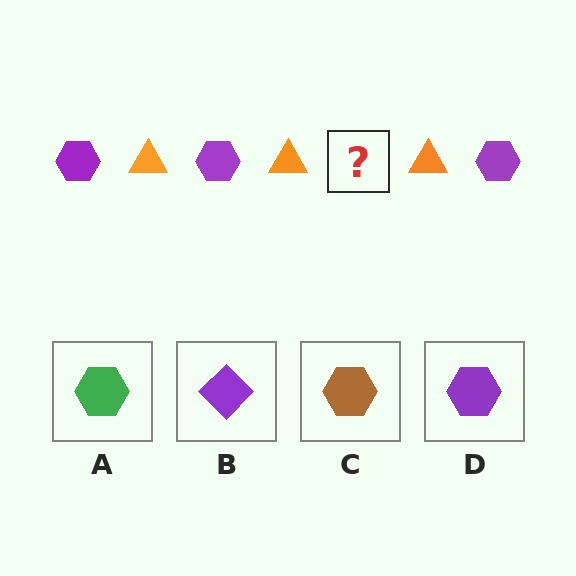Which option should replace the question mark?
Option D.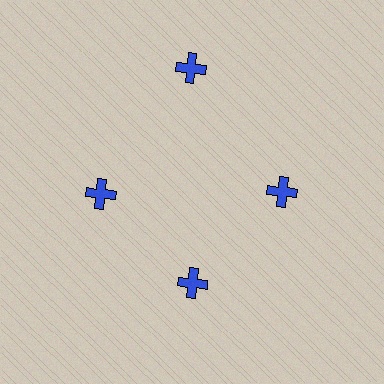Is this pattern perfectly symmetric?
No. The 4 blue crosses are arranged in a ring, but one element near the 12 o'clock position is pushed outward from the center, breaking the 4-fold rotational symmetry.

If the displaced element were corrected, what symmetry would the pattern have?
It would have 4-fold rotational symmetry — the pattern would map onto itself every 90 degrees.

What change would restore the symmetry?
The symmetry would be restored by moving it inward, back onto the ring so that all 4 crosses sit at equal angles and equal distance from the center.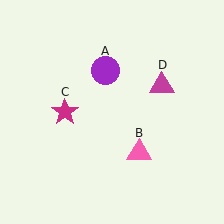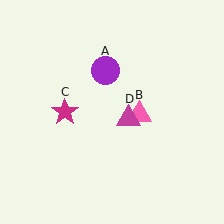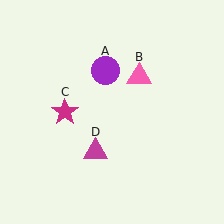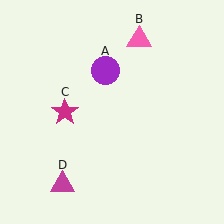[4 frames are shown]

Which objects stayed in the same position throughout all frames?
Purple circle (object A) and magenta star (object C) remained stationary.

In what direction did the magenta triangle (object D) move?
The magenta triangle (object D) moved down and to the left.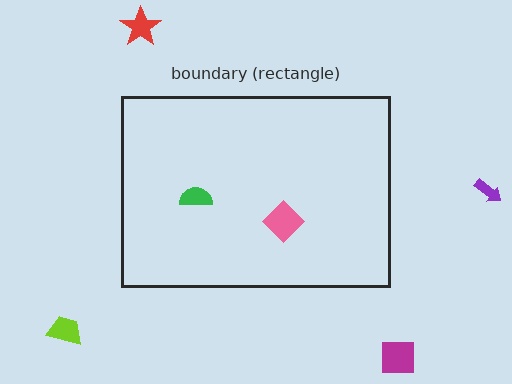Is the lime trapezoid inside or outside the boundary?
Outside.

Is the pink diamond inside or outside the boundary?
Inside.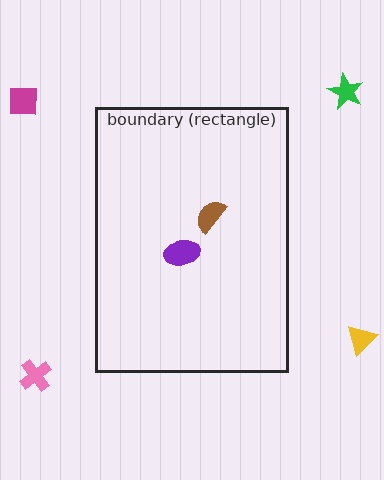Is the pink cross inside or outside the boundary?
Outside.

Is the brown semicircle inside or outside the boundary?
Inside.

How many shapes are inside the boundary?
2 inside, 4 outside.